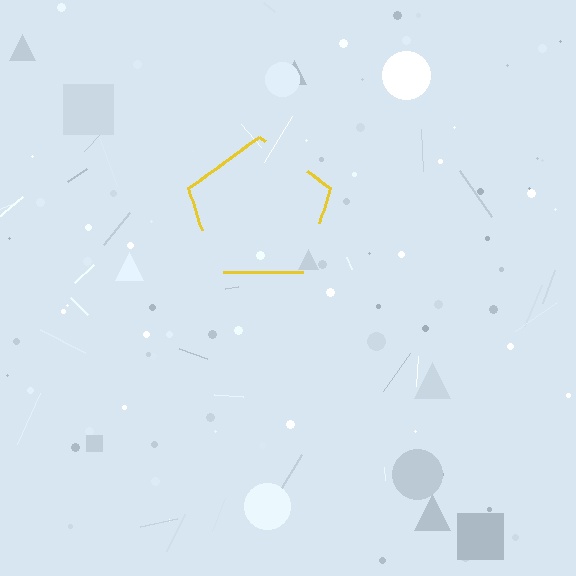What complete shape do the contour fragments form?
The contour fragments form a pentagon.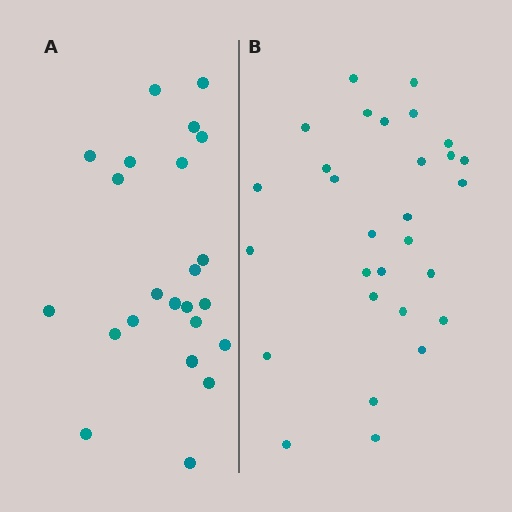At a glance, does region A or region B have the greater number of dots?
Region B (the right region) has more dots.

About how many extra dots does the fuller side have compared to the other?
Region B has about 6 more dots than region A.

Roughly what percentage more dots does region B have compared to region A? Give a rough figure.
About 25% more.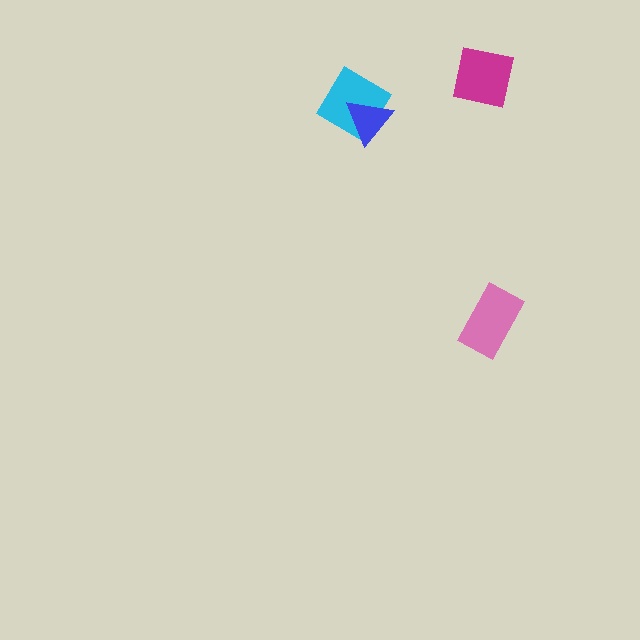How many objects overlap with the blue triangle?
1 object overlaps with the blue triangle.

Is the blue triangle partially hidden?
No, no other shape covers it.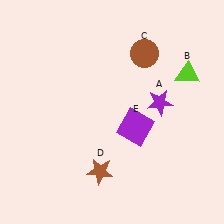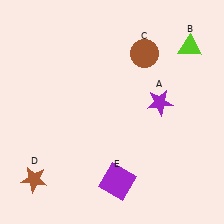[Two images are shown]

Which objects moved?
The objects that moved are: the lime triangle (B), the brown star (D), the purple square (E).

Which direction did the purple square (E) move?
The purple square (E) moved down.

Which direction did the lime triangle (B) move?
The lime triangle (B) moved up.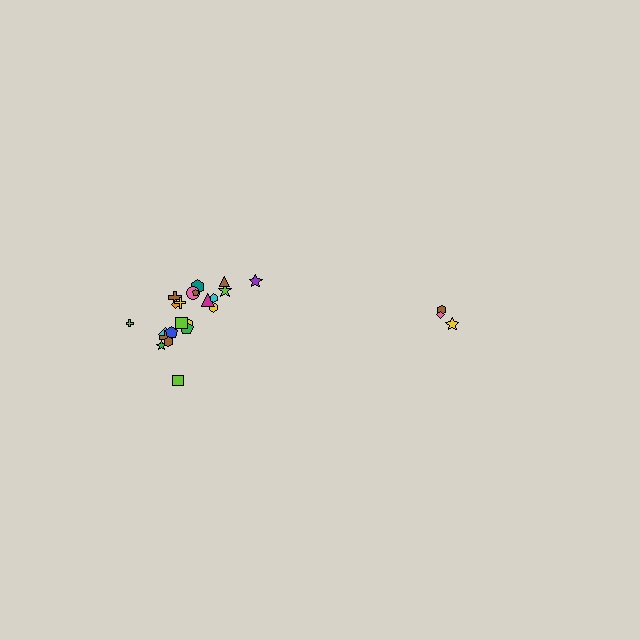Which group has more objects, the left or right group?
The left group.